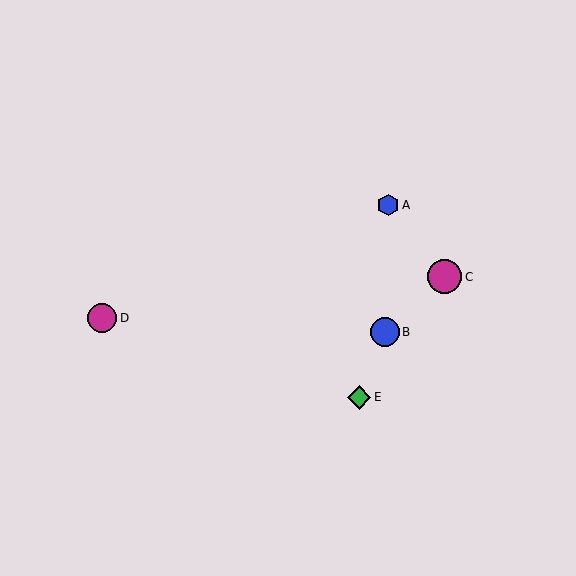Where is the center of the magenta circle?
The center of the magenta circle is at (102, 318).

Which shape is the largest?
The magenta circle (labeled C) is the largest.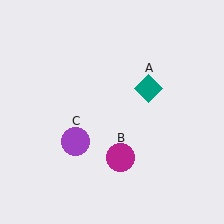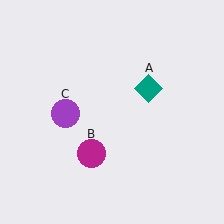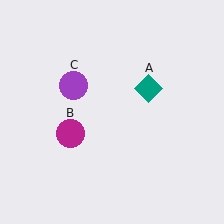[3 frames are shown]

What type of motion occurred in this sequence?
The magenta circle (object B), purple circle (object C) rotated clockwise around the center of the scene.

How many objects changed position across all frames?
2 objects changed position: magenta circle (object B), purple circle (object C).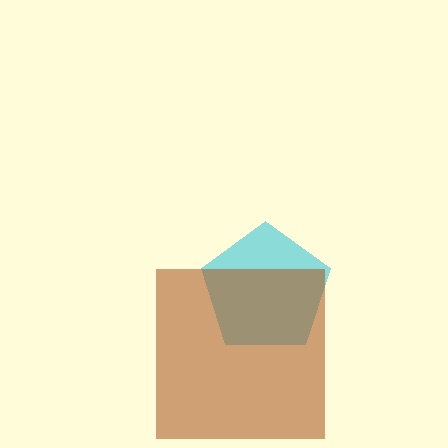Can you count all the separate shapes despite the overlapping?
Yes, there are 2 separate shapes.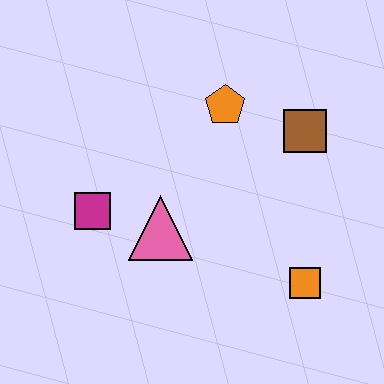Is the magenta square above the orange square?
Yes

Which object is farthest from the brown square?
The magenta square is farthest from the brown square.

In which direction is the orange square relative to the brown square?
The orange square is below the brown square.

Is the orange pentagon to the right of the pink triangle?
Yes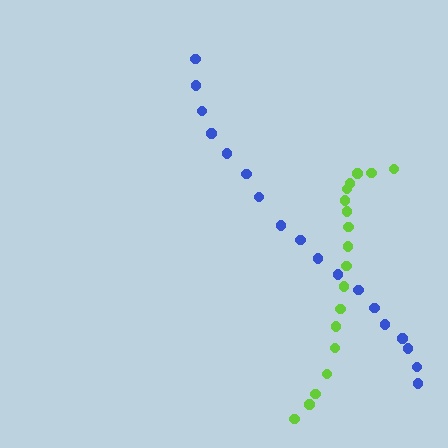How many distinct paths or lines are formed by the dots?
There are 2 distinct paths.